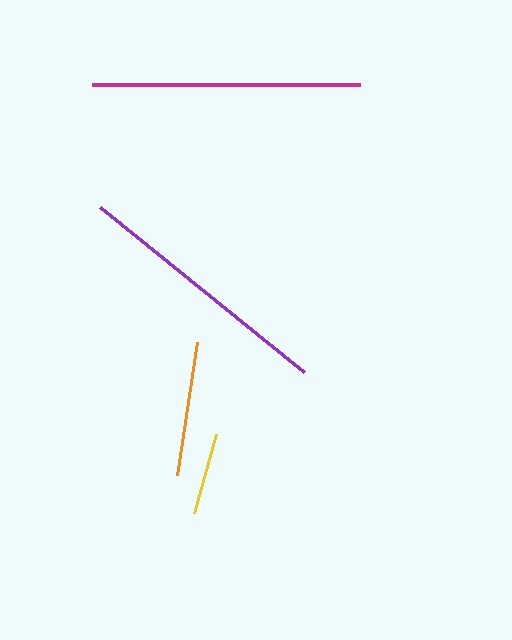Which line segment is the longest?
The magenta line is the longest at approximately 268 pixels.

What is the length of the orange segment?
The orange segment is approximately 134 pixels long.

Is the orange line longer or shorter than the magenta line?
The magenta line is longer than the orange line.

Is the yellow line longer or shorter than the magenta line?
The magenta line is longer than the yellow line.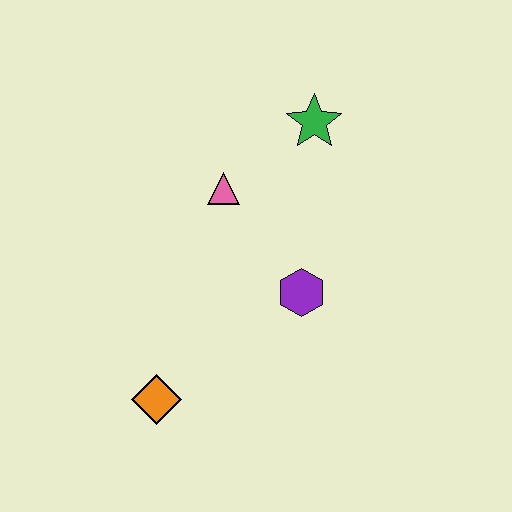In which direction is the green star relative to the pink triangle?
The green star is to the right of the pink triangle.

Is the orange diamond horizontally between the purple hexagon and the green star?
No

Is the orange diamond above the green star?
No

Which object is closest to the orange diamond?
The purple hexagon is closest to the orange diamond.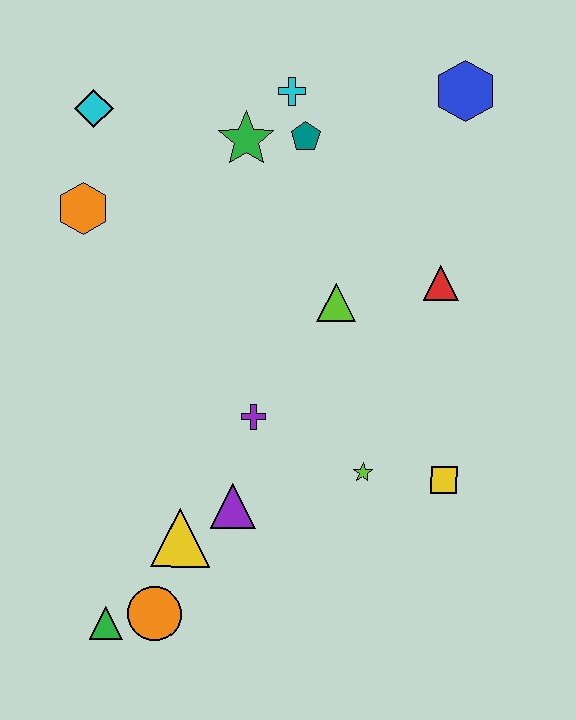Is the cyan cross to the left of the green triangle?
No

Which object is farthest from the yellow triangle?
The blue hexagon is farthest from the yellow triangle.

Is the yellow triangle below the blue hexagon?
Yes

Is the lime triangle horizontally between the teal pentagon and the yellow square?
Yes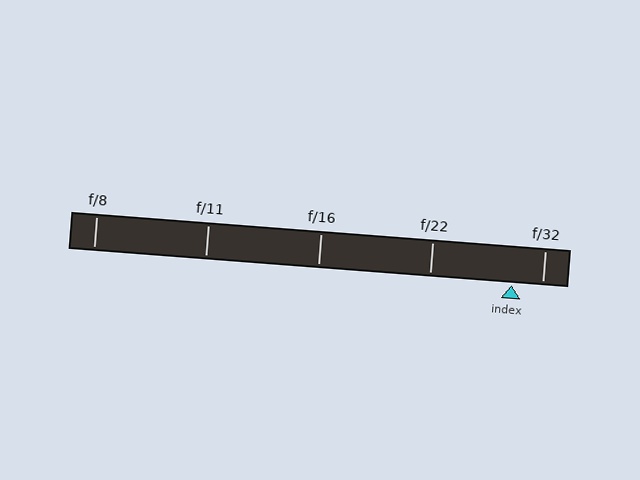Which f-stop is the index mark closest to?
The index mark is closest to f/32.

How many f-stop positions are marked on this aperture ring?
There are 5 f-stop positions marked.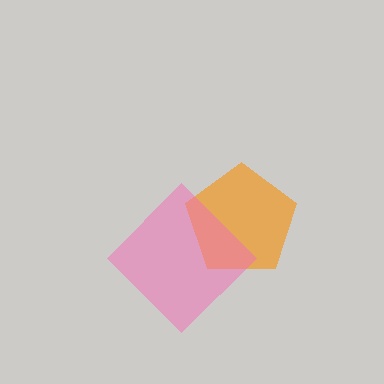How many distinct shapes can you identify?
There are 2 distinct shapes: an orange pentagon, a pink diamond.